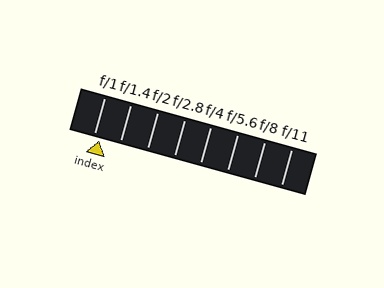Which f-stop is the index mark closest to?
The index mark is closest to f/1.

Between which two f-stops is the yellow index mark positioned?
The index mark is between f/1 and f/1.4.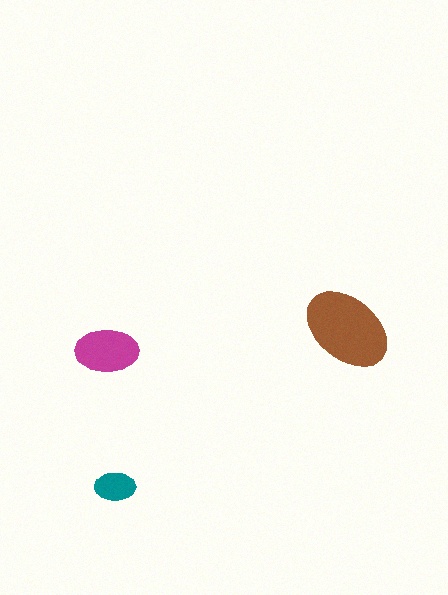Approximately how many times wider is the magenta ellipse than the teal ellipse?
About 1.5 times wider.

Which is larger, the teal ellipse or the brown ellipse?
The brown one.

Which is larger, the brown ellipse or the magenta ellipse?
The brown one.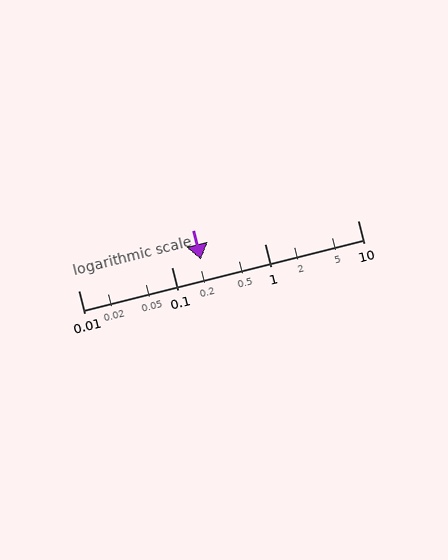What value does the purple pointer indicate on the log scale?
The pointer indicates approximately 0.21.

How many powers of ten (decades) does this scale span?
The scale spans 3 decades, from 0.01 to 10.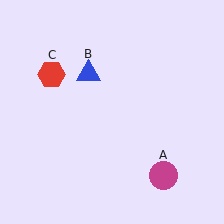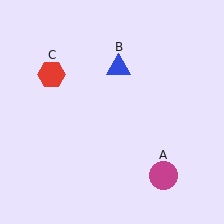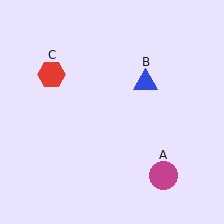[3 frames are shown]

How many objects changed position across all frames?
1 object changed position: blue triangle (object B).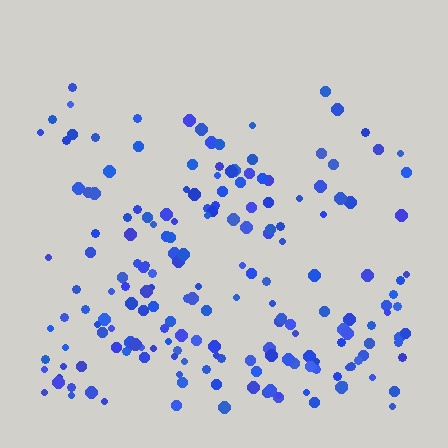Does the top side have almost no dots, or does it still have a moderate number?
Still a moderate number, just noticeably fewer than the bottom.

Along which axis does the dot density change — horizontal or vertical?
Vertical.